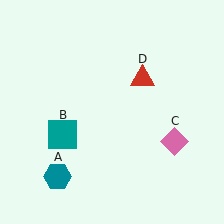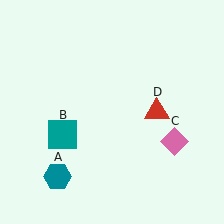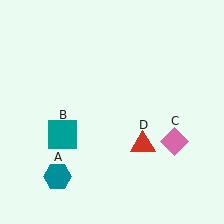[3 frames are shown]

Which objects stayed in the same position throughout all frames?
Teal hexagon (object A) and teal square (object B) and pink diamond (object C) remained stationary.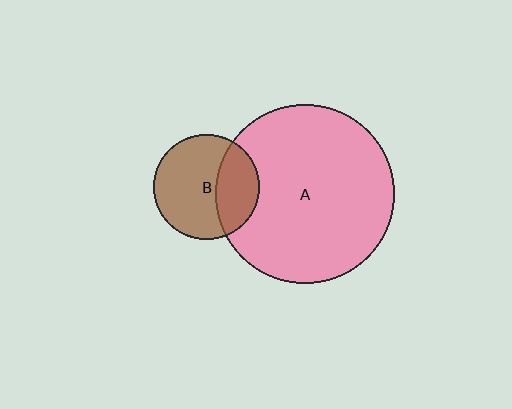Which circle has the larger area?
Circle A (pink).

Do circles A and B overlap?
Yes.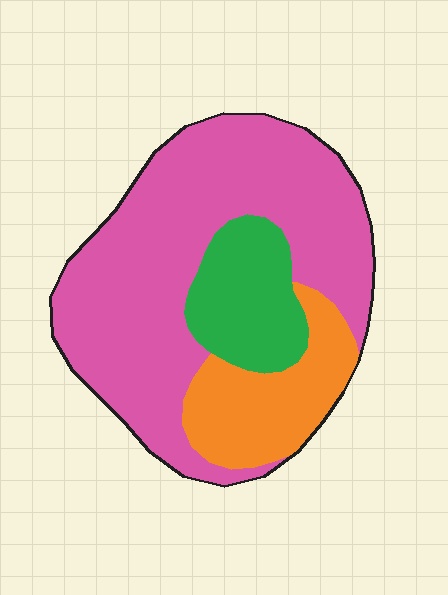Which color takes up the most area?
Pink, at roughly 65%.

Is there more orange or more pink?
Pink.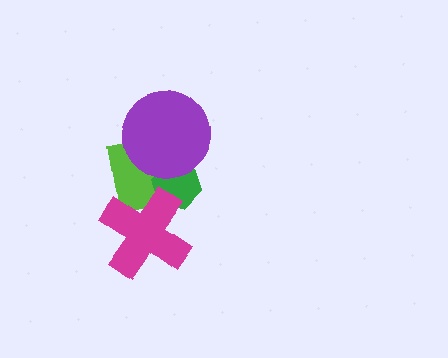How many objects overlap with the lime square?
3 objects overlap with the lime square.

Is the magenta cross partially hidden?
No, no other shape covers it.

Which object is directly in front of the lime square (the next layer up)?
The green hexagon is directly in front of the lime square.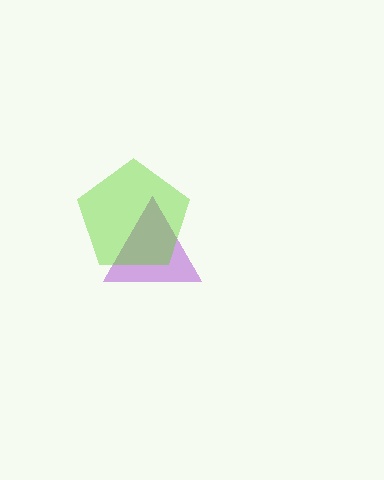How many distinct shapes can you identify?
There are 2 distinct shapes: a purple triangle, a lime pentagon.